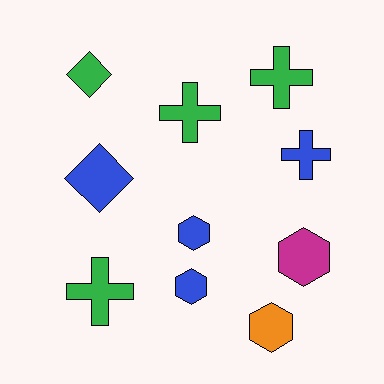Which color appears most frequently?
Blue, with 4 objects.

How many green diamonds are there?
There is 1 green diamond.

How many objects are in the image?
There are 10 objects.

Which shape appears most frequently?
Cross, with 4 objects.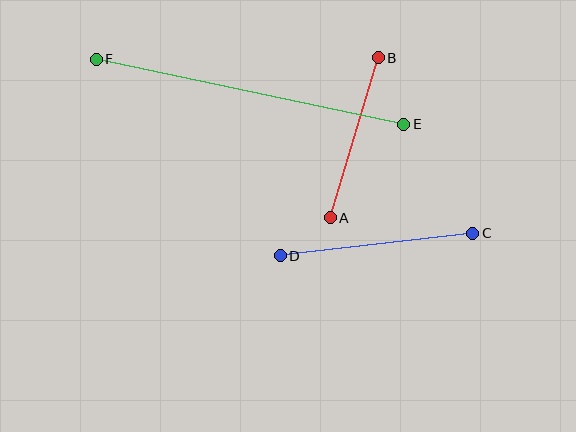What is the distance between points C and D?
The distance is approximately 194 pixels.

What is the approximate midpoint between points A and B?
The midpoint is at approximately (354, 138) pixels.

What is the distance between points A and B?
The distance is approximately 167 pixels.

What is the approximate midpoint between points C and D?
The midpoint is at approximately (376, 245) pixels.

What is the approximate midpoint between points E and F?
The midpoint is at approximately (250, 92) pixels.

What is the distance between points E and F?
The distance is approximately 314 pixels.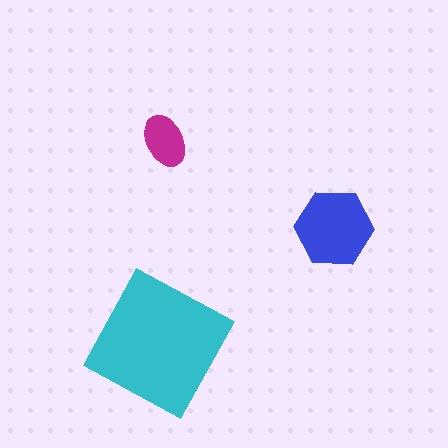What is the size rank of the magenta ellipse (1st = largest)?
3rd.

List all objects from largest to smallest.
The cyan square, the blue hexagon, the magenta ellipse.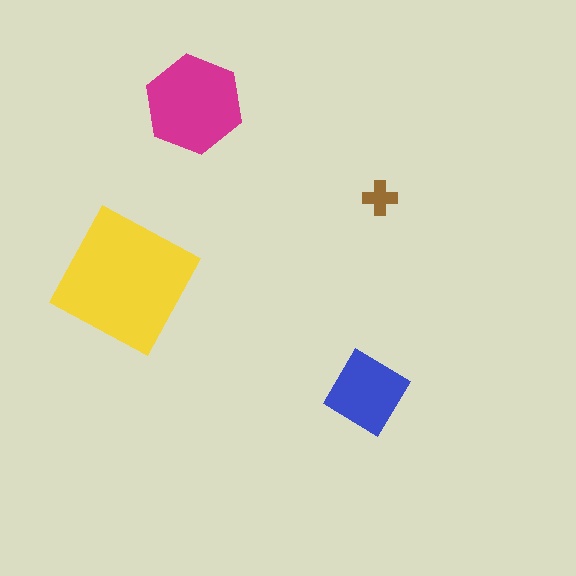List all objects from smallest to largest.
The brown cross, the blue diamond, the magenta hexagon, the yellow square.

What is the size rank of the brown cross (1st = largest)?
4th.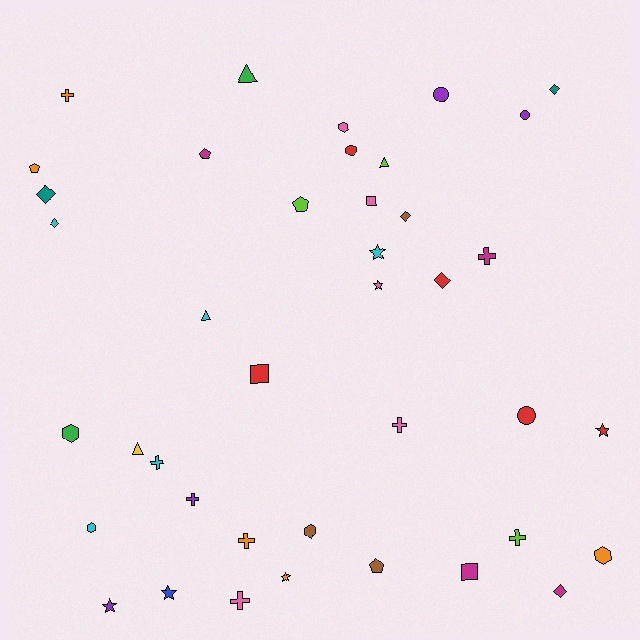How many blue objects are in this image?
There is 1 blue object.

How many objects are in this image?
There are 40 objects.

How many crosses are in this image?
There are 8 crosses.